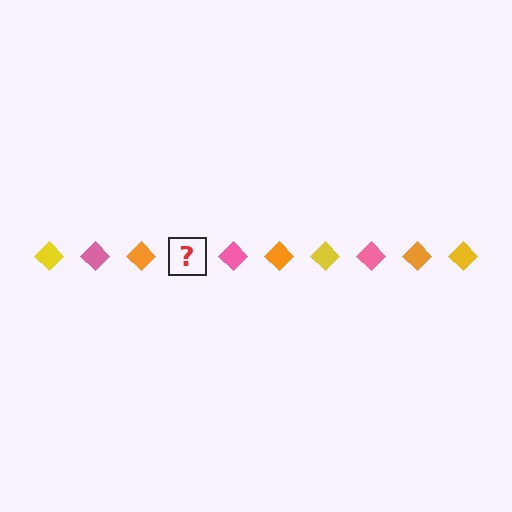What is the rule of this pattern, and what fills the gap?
The rule is that the pattern cycles through yellow, pink, orange diamonds. The gap should be filled with a yellow diamond.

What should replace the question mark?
The question mark should be replaced with a yellow diamond.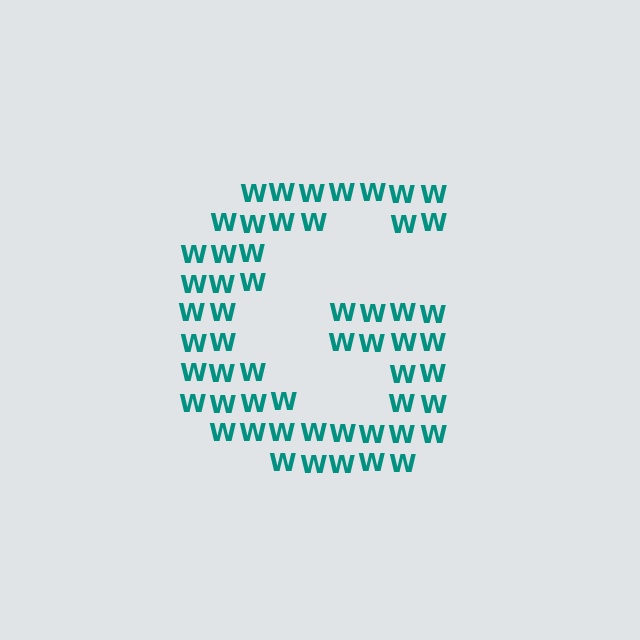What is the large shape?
The large shape is the letter G.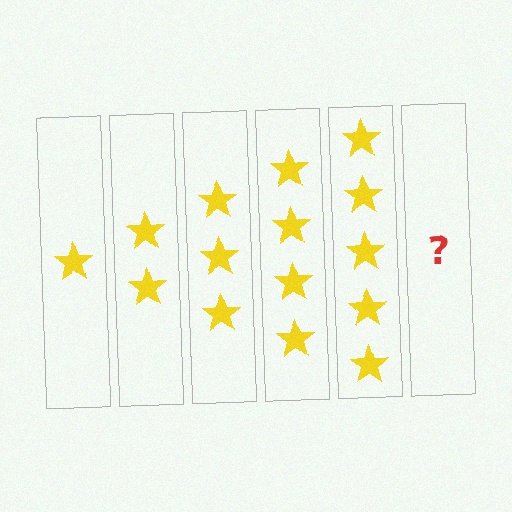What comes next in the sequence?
The next element should be 6 stars.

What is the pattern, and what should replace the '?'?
The pattern is that each step adds one more star. The '?' should be 6 stars.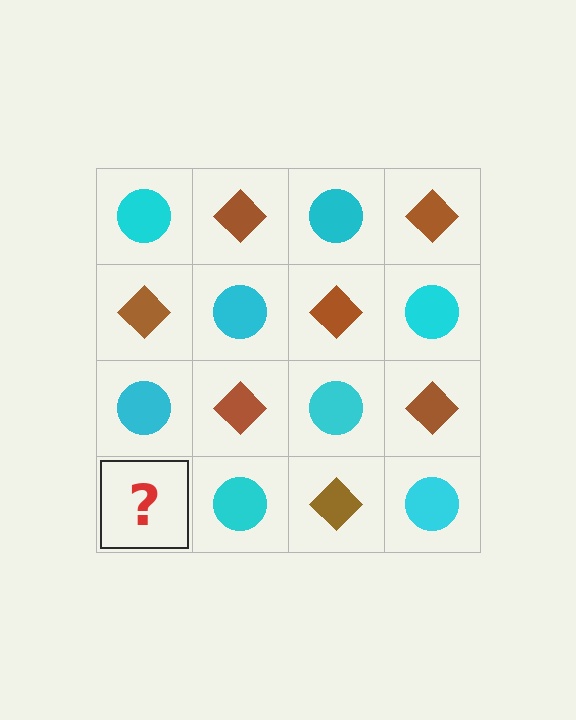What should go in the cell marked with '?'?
The missing cell should contain a brown diamond.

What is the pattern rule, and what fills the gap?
The rule is that it alternates cyan circle and brown diamond in a checkerboard pattern. The gap should be filled with a brown diamond.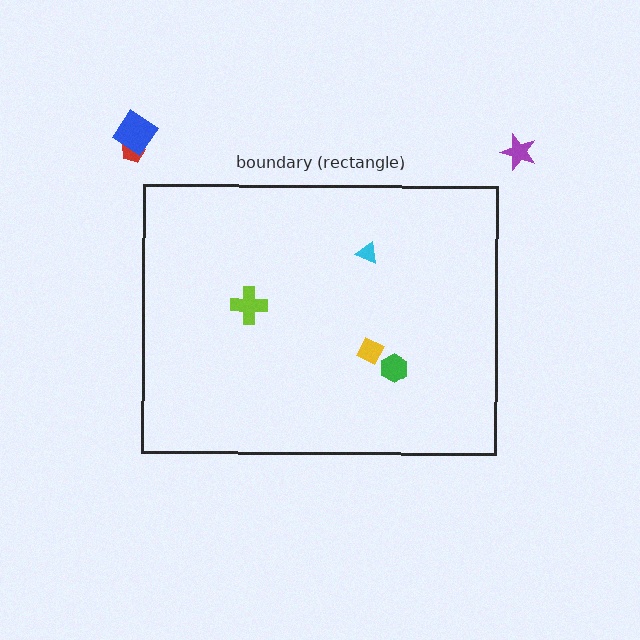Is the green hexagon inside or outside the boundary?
Inside.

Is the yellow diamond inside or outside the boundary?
Inside.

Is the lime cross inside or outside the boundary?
Inside.